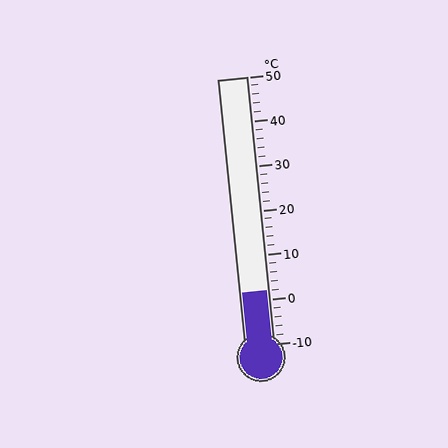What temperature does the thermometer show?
The thermometer shows approximately 2°C.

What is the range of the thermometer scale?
The thermometer scale ranges from -10°C to 50°C.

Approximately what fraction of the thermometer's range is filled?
The thermometer is filled to approximately 20% of its range.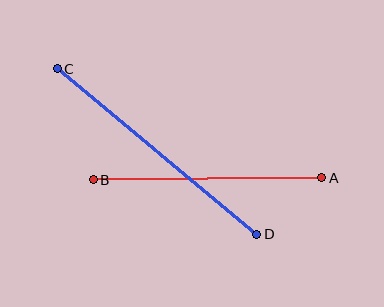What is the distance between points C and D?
The distance is approximately 259 pixels.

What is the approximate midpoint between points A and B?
The midpoint is at approximately (207, 179) pixels.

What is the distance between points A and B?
The distance is approximately 229 pixels.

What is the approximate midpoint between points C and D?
The midpoint is at approximately (157, 151) pixels.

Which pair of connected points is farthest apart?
Points C and D are farthest apart.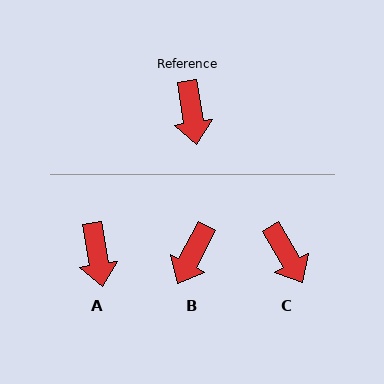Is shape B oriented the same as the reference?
No, it is off by about 37 degrees.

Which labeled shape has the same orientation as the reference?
A.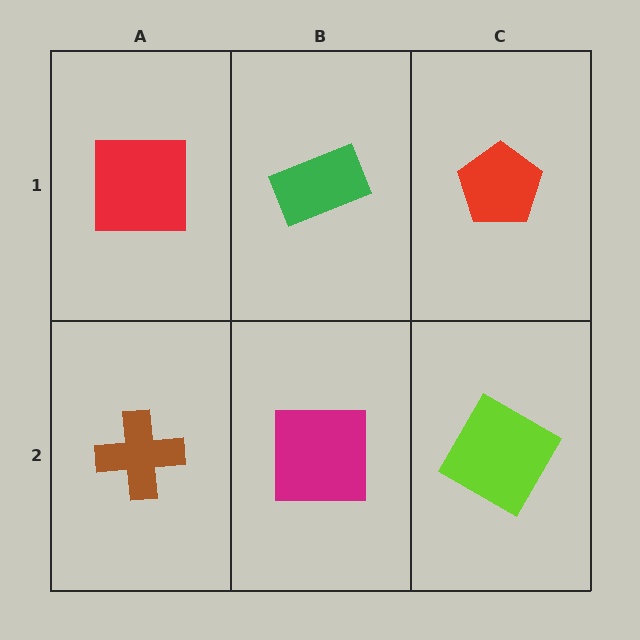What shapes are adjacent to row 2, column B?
A green rectangle (row 1, column B), a brown cross (row 2, column A), a lime diamond (row 2, column C).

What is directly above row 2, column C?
A red pentagon.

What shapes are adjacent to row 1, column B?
A magenta square (row 2, column B), a red square (row 1, column A), a red pentagon (row 1, column C).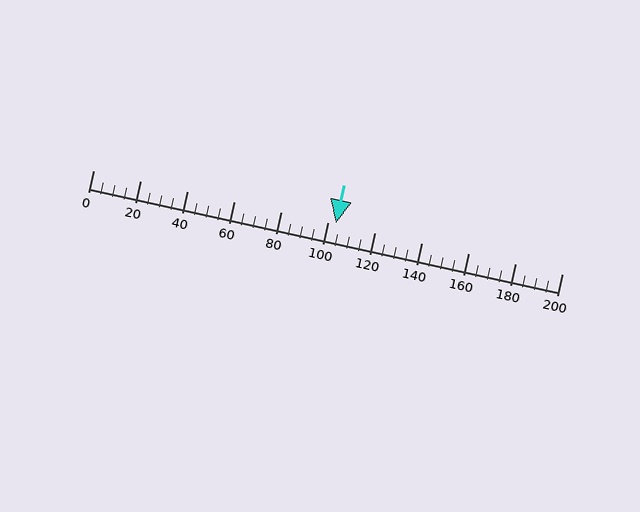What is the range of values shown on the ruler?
The ruler shows values from 0 to 200.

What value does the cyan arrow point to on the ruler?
The cyan arrow points to approximately 103.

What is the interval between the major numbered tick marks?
The major tick marks are spaced 20 units apart.